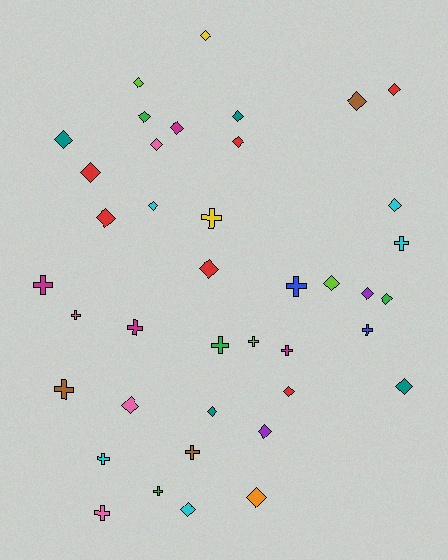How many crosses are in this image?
There are 15 crosses.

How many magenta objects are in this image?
There are 4 magenta objects.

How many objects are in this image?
There are 40 objects.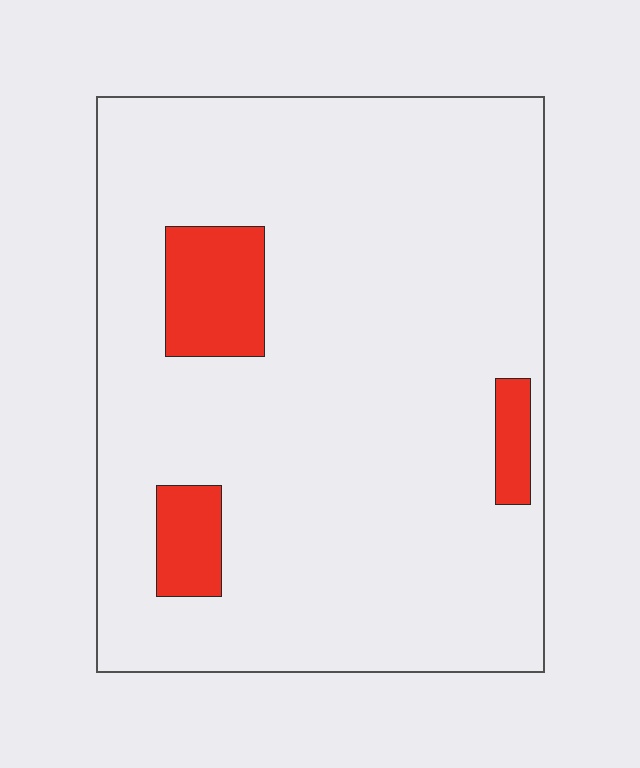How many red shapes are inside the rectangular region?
3.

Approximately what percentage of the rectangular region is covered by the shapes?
Approximately 10%.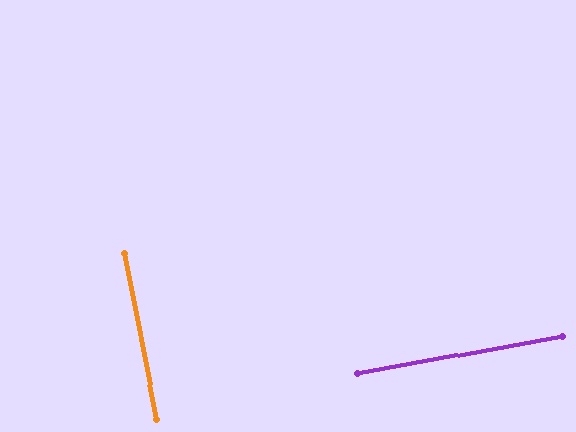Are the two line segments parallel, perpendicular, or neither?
Perpendicular — they meet at approximately 89°.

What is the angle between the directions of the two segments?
Approximately 89 degrees.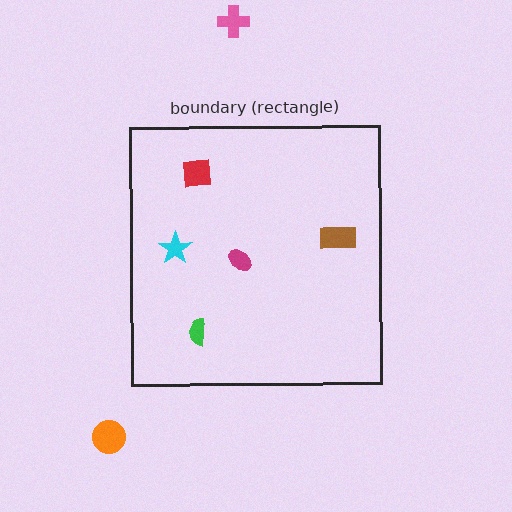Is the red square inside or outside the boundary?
Inside.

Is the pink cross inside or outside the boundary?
Outside.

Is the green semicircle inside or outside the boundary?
Inside.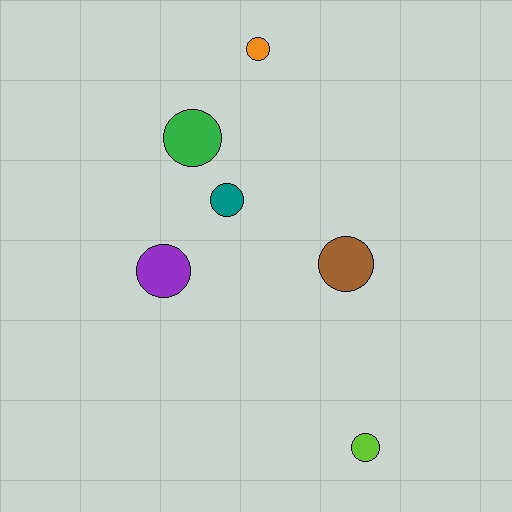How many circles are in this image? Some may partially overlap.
There are 6 circles.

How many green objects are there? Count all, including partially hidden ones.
There is 1 green object.